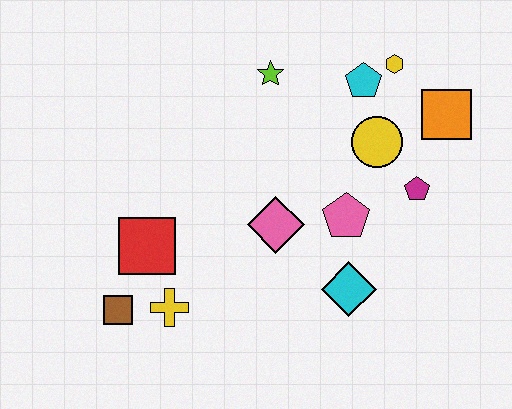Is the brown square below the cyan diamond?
Yes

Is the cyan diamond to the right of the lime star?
Yes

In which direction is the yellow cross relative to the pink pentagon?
The yellow cross is to the left of the pink pentagon.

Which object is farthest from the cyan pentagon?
The brown square is farthest from the cyan pentagon.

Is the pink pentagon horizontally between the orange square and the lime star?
Yes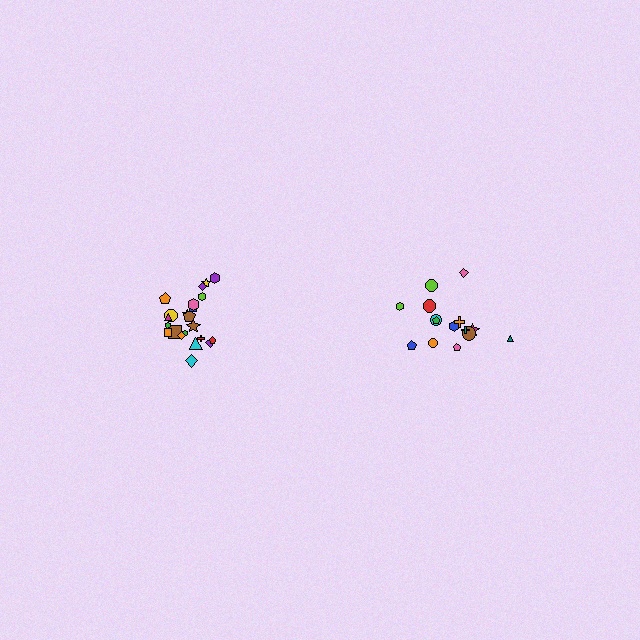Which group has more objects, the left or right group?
The left group.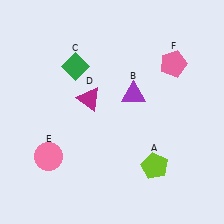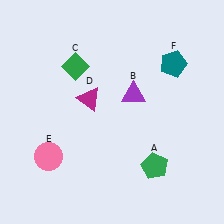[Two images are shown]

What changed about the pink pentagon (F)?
In Image 1, F is pink. In Image 2, it changed to teal.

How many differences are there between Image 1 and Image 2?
There are 2 differences between the two images.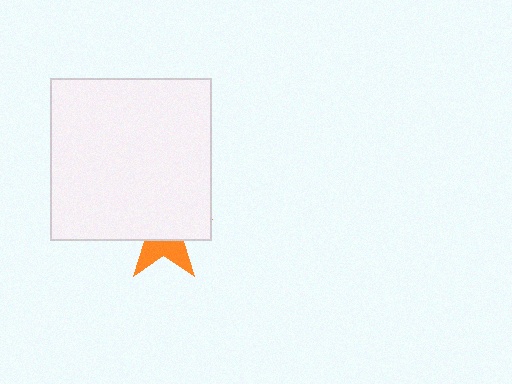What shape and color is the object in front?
The object in front is a white square.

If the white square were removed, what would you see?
You would see the complete orange star.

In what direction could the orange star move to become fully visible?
The orange star could move down. That would shift it out from behind the white square entirely.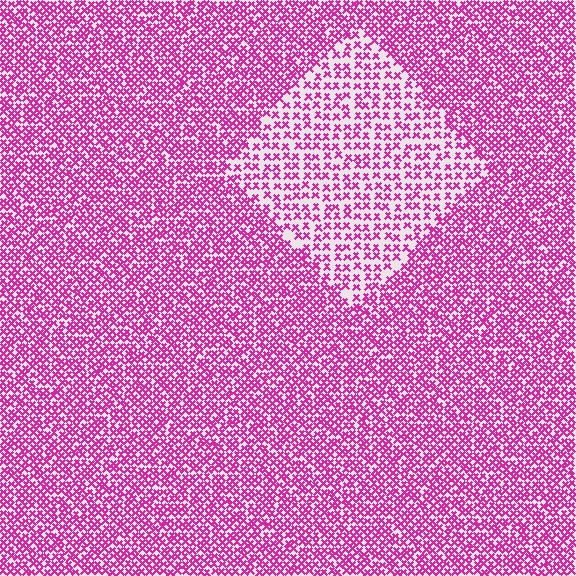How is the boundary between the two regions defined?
The boundary is defined by a change in element density (approximately 1.9x ratio). All elements are the same color, size, and shape.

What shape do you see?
I see a diamond.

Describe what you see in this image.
The image contains small magenta elements arranged at two different densities. A diamond-shaped region is visible where the elements are less densely packed than the surrounding area.